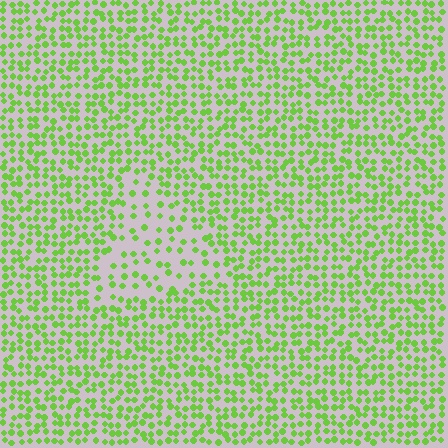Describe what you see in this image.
The image contains small lime elements arranged at two different densities. A triangle-shaped region is visible where the elements are less densely packed than the surrounding area.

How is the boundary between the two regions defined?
The boundary is defined by a change in element density (approximately 2.0x ratio). All elements are the same color, size, and shape.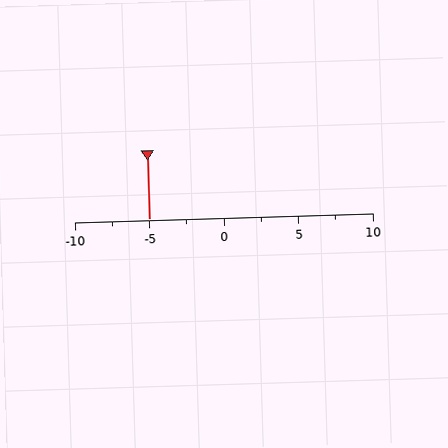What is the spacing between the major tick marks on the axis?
The major ticks are spaced 5 apart.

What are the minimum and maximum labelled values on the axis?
The axis runs from -10 to 10.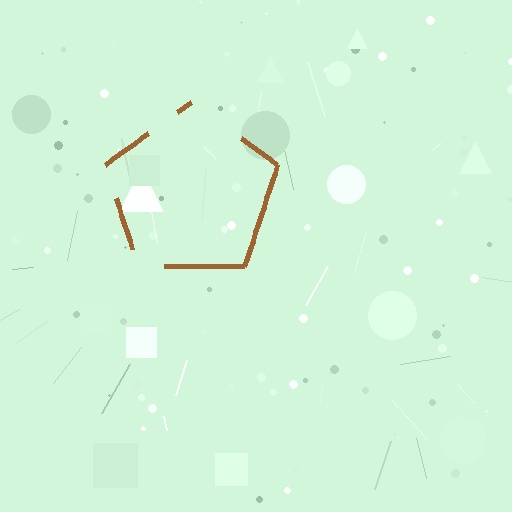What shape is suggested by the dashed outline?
The dashed outline suggests a pentagon.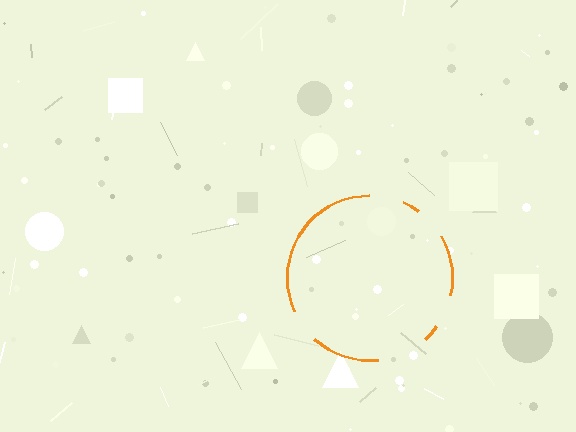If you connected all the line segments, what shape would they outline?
They would outline a circle.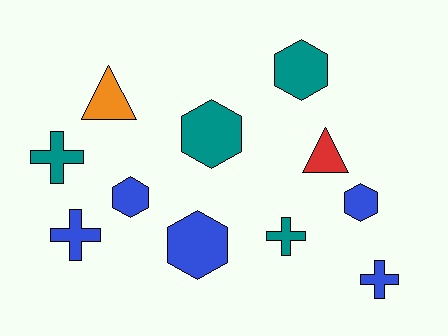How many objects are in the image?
There are 11 objects.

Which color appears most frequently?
Blue, with 5 objects.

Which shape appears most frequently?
Hexagon, with 5 objects.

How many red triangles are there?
There is 1 red triangle.